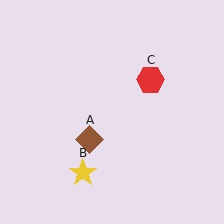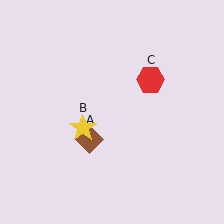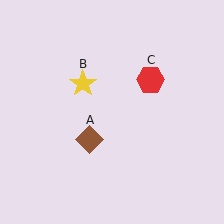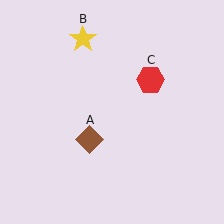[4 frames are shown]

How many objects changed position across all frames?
1 object changed position: yellow star (object B).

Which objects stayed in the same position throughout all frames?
Brown diamond (object A) and red hexagon (object C) remained stationary.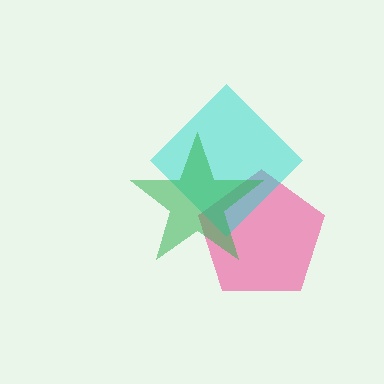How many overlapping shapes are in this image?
There are 3 overlapping shapes in the image.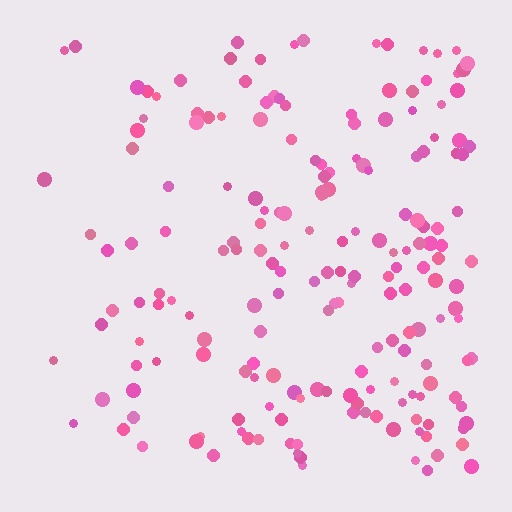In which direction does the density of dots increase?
From left to right, with the right side densest.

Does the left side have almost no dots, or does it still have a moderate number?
Still a moderate number, just noticeably fewer than the right.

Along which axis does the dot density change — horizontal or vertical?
Horizontal.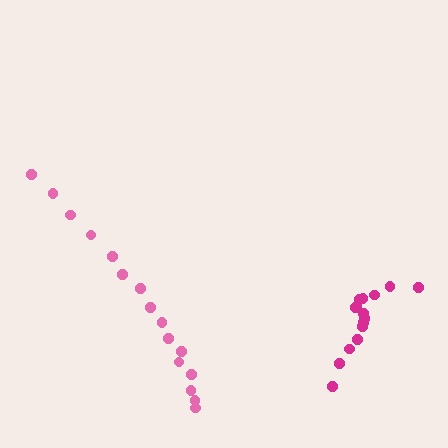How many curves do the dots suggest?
There are 2 distinct paths.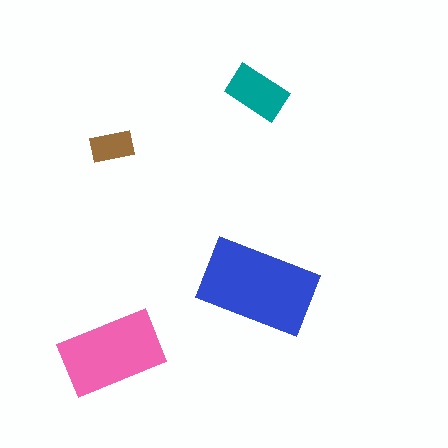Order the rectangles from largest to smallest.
the blue one, the pink one, the teal one, the brown one.